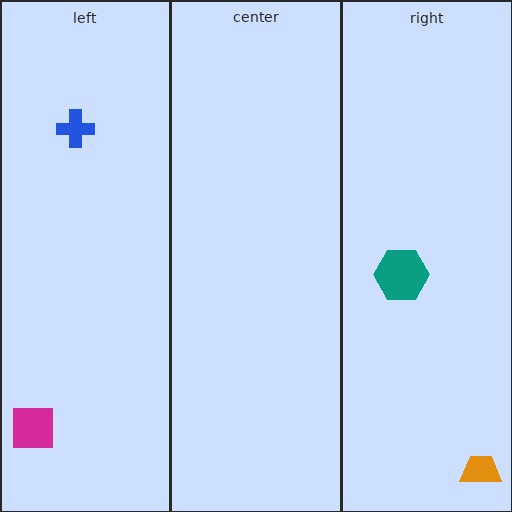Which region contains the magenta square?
The left region.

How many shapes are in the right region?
2.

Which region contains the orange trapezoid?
The right region.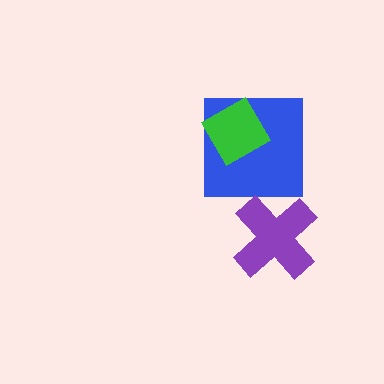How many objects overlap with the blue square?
1 object overlaps with the blue square.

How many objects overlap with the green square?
1 object overlaps with the green square.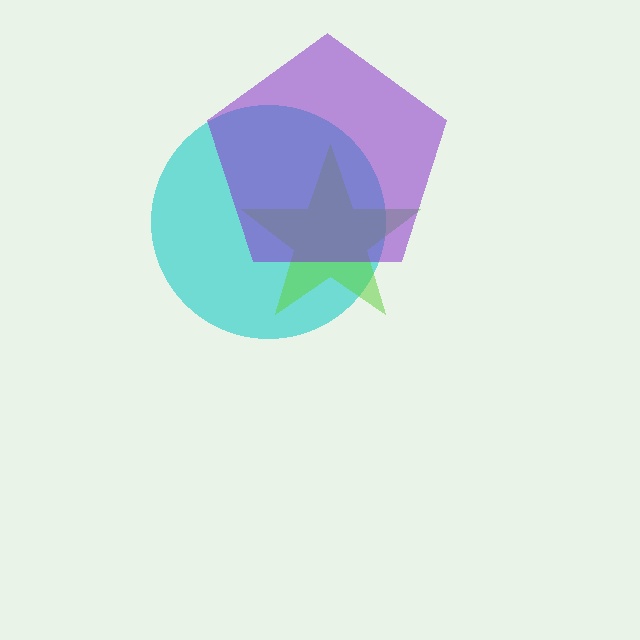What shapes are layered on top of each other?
The layered shapes are: a cyan circle, a lime star, a purple pentagon.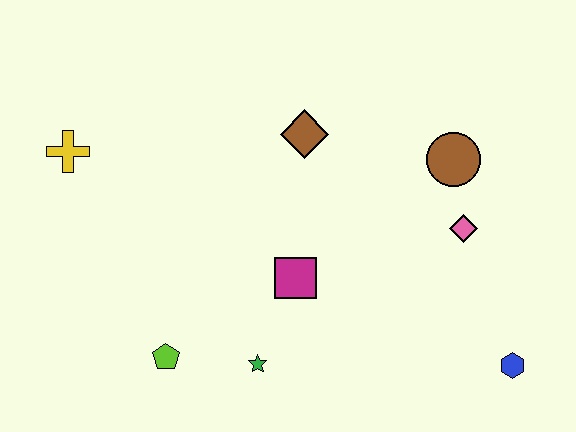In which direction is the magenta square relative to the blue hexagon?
The magenta square is to the left of the blue hexagon.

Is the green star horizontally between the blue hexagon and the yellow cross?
Yes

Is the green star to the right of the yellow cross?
Yes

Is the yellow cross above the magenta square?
Yes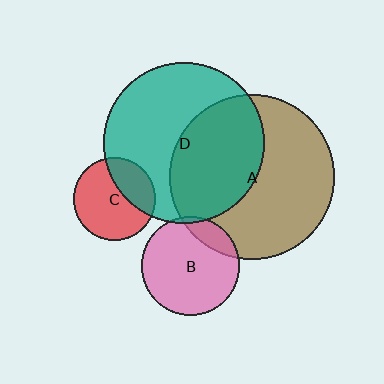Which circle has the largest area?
Circle A (brown).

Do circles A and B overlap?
Yes.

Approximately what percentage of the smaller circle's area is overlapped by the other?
Approximately 15%.